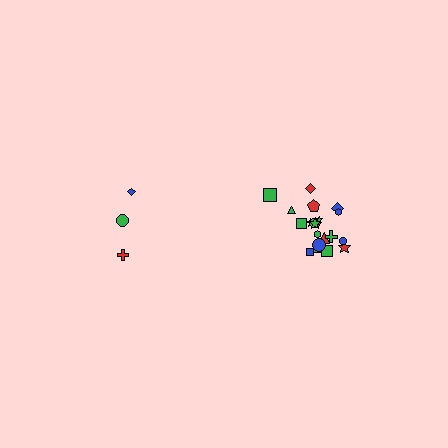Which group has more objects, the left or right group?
The right group.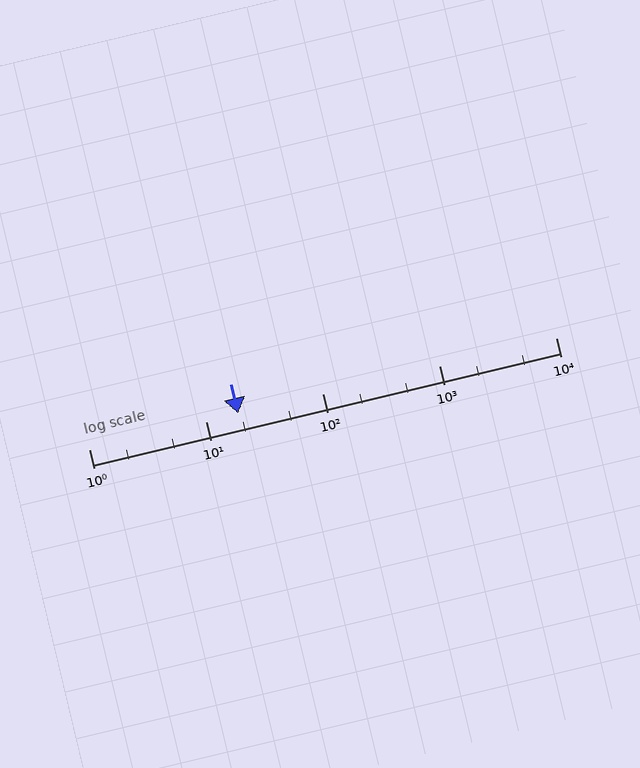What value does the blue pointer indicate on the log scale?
The pointer indicates approximately 19.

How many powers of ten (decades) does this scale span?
The scale spans 4 decades, from 1 to 10000.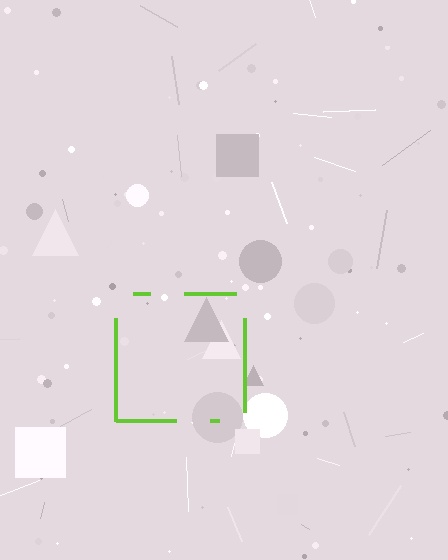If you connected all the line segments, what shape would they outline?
They would outline a square.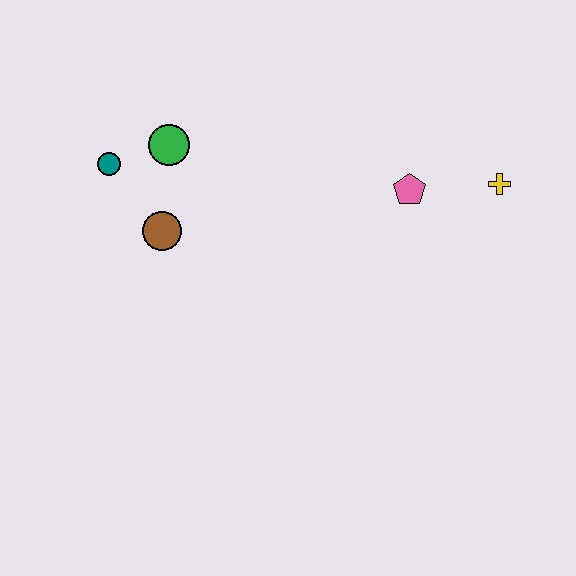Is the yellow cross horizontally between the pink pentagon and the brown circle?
No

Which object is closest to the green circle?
The teal circle is closest to the green circle.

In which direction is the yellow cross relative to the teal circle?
The yellow cross is to the right of the teal circle.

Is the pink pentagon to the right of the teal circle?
Yes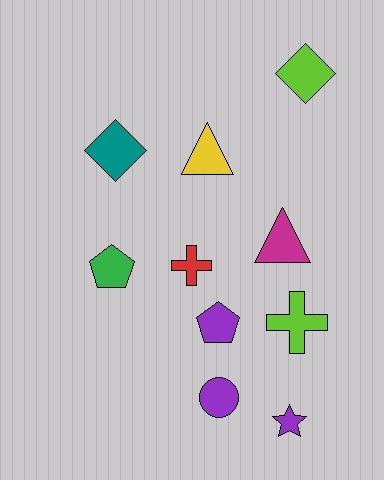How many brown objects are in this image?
There are no brown objects.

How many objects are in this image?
There are 10 objects.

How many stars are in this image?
There is 1 star.